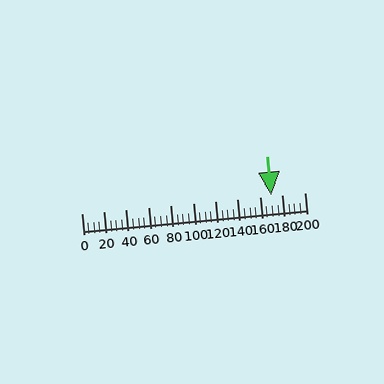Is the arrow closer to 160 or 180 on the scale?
The arrow is closer to 180.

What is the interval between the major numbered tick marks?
The major tick marks are spaced 20 units apart.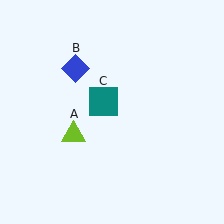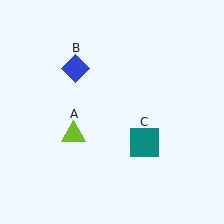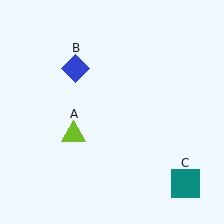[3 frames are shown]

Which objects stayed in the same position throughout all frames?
Lime triangle (object A) and blue diamond (object B) remained stationary.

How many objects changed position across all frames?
1 object changed position: teal square (object C).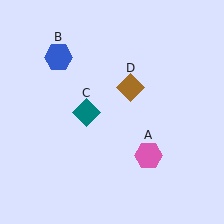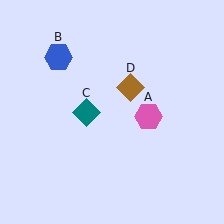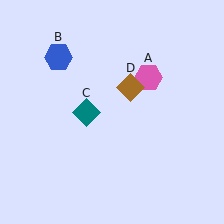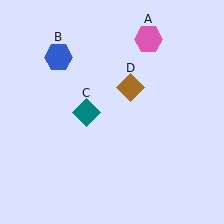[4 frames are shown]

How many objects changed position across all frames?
1 object changed position: pink hexagon (object A).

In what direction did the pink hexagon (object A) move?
The pink hexagon (object A) moved up.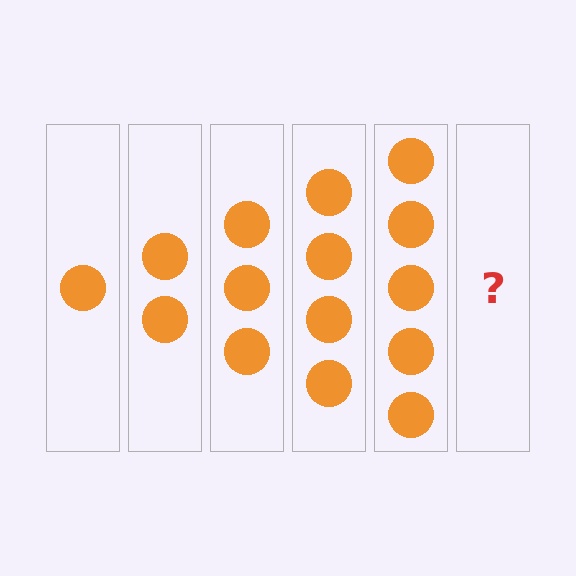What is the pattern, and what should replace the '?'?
The pattern is that each step adds one more circle. The '?' should be 6 circles.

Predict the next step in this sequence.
The next step is 6 circles.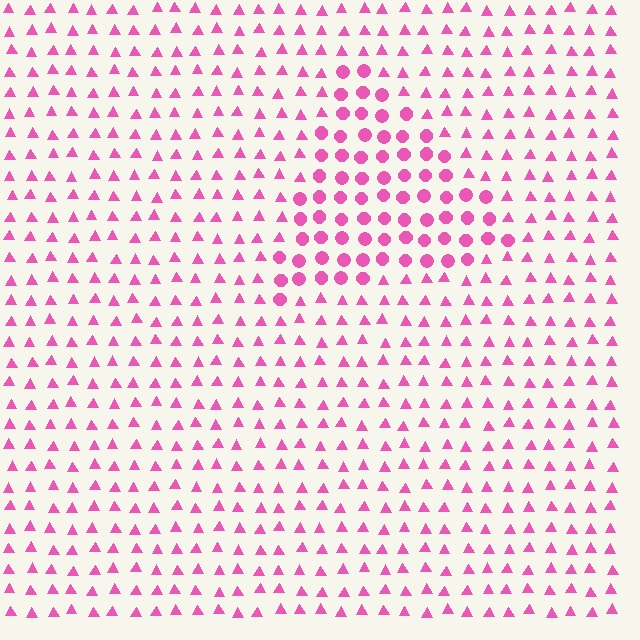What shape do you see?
I see a triangle.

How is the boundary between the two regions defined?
The boundary is defined by a change in element shape: circles inside vs. triangles outside. All elements share the same color and spacing.